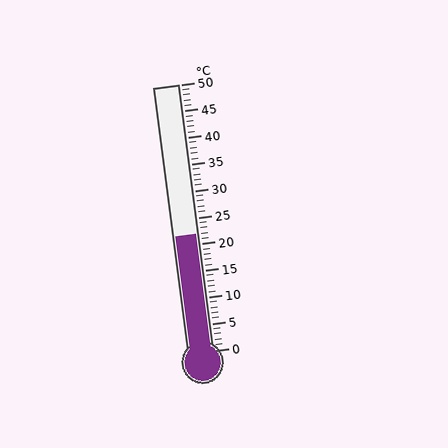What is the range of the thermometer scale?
The thermometer scale ranges from 0°C to 50°C.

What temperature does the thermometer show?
The thermometer shows approximately 22°C.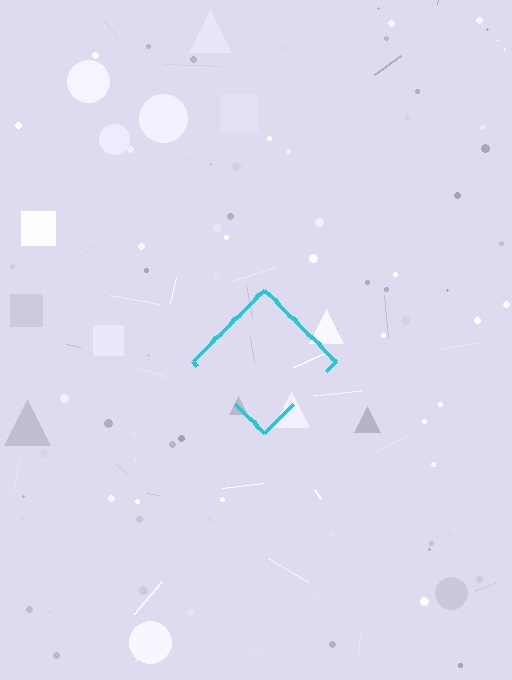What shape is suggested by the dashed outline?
The dashed outline suggests a diamond.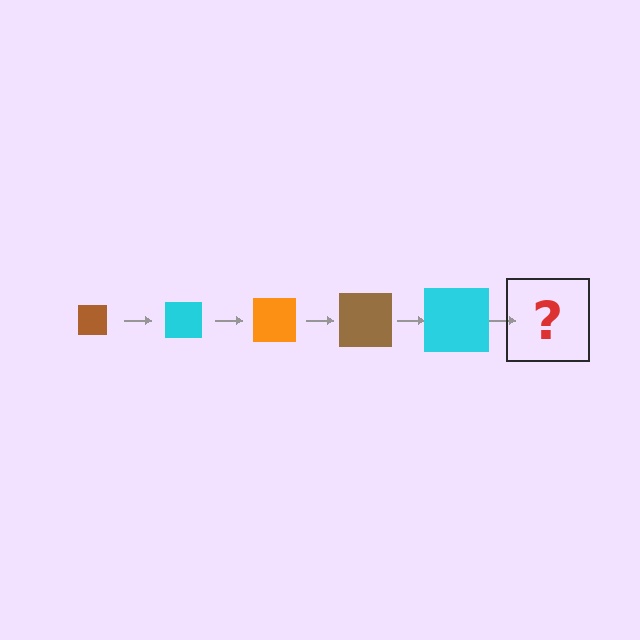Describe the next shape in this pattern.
It should be an orange square, larger than the previous one.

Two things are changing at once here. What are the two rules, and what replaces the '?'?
The two rules are that the square grows larger each step and the color cycles through brown, cyan, and orange. The '?' should be an orange square, larger than the previous one.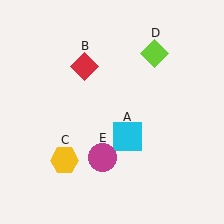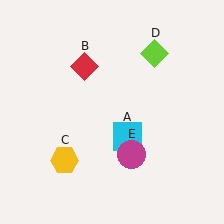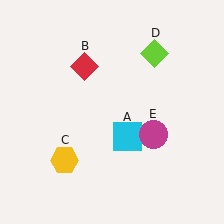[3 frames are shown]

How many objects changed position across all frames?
1 object changed position: magenta circle (object E).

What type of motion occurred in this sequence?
The magenta circle (object E) rotated counterclockwise around the center of the scene.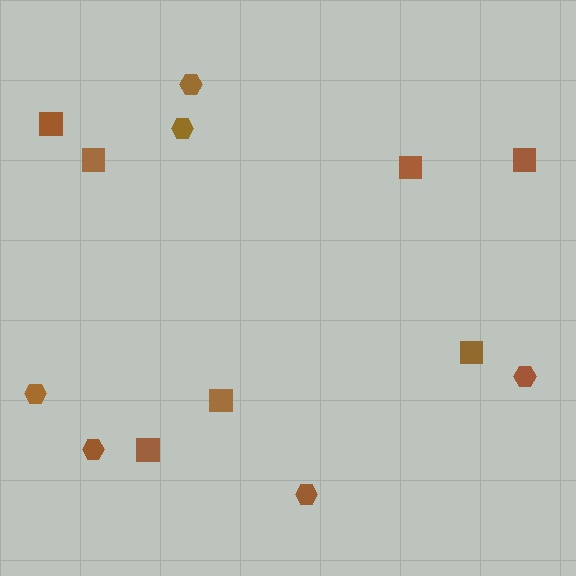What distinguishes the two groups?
There are 2 groups: one group of squares (7) and one group of hexagons (6).